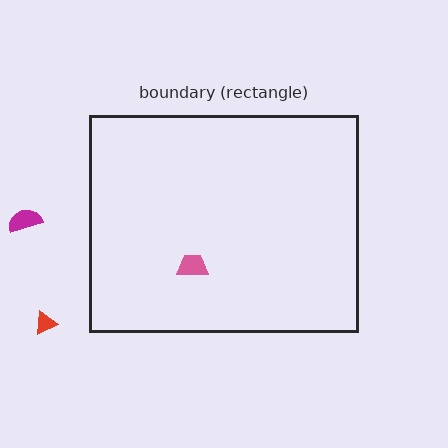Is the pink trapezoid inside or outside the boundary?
Inside.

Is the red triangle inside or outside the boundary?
Outside.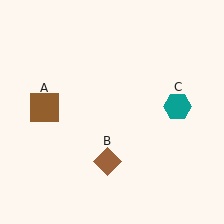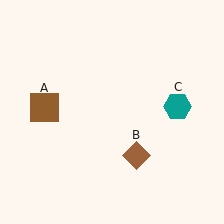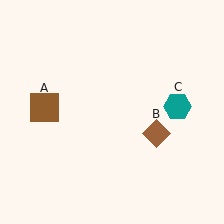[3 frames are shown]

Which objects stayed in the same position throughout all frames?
Brown square (object A) and teal hexagon (object C) remained stationary.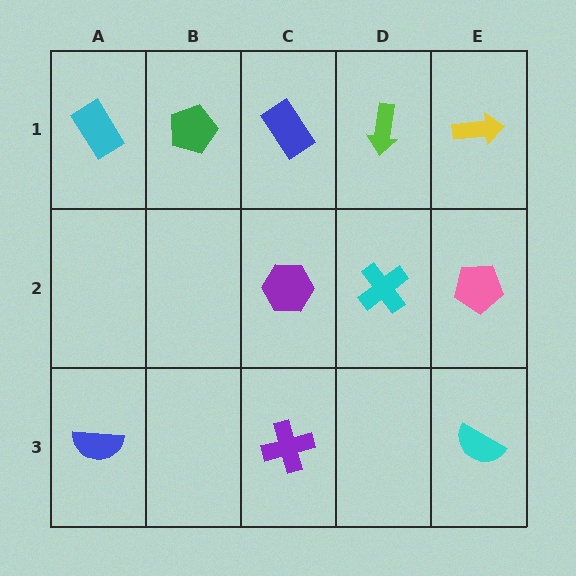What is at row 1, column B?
A green pentagon.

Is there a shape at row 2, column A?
No, that cell is empty.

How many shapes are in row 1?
5 shapes.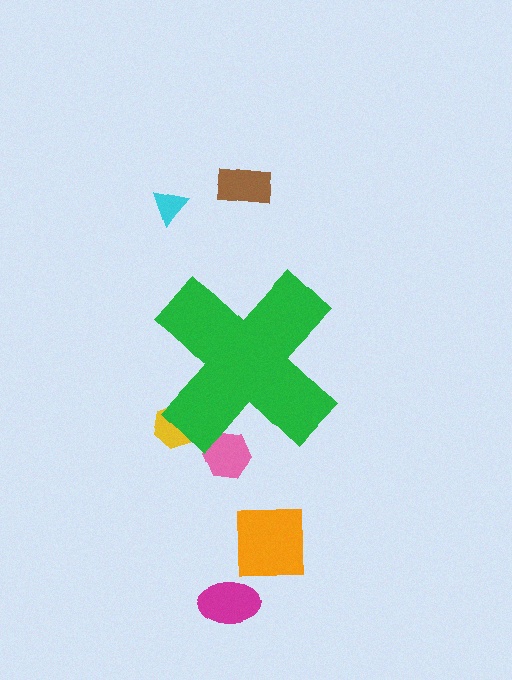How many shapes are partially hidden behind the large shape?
2 shapes are partially hidden.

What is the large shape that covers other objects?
A green cross.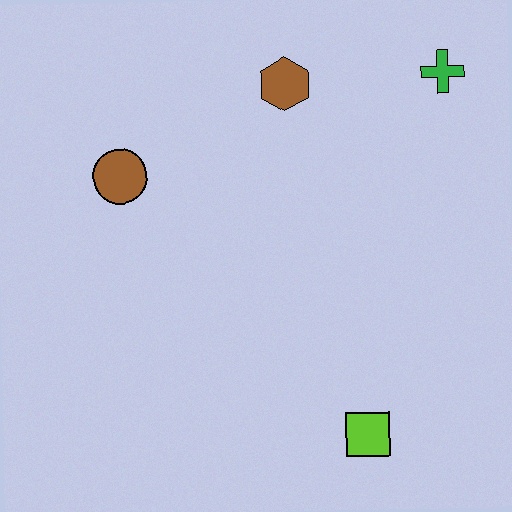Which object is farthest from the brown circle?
The lime square is farthest from the brown circle.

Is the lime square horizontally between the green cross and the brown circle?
Yes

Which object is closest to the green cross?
The brown hexagon is closest to the green cross.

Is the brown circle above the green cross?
No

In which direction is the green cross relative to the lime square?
The green cross is above the lime square.